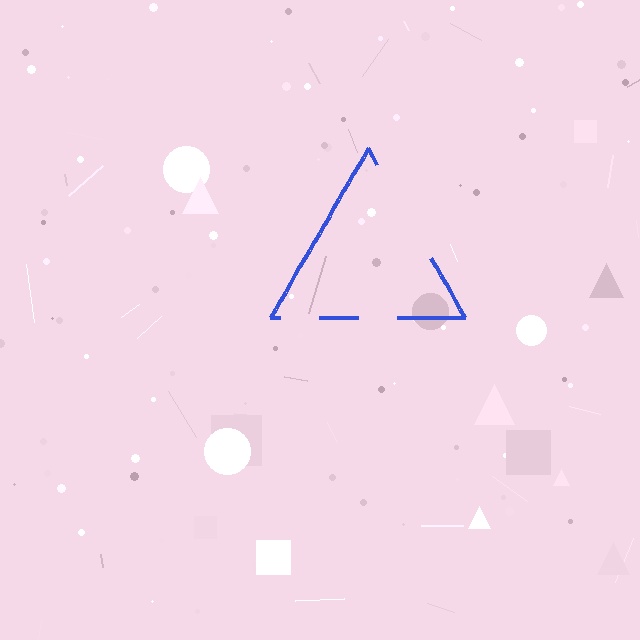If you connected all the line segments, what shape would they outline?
They would outline a triangle.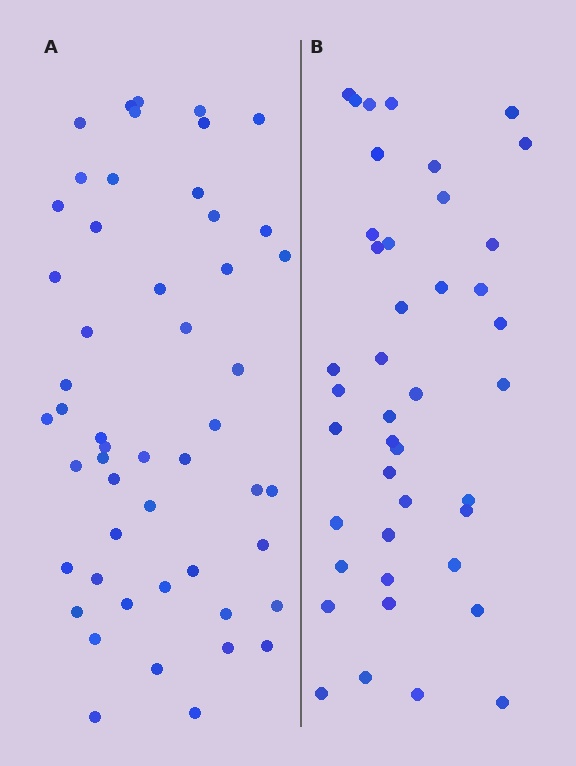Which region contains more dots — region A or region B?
Region A (the left region) has more dots.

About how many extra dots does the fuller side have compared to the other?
Region A has roughly 8 or so more dots than region B.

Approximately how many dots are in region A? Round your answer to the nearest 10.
About 50 dots. (The exact count is 51, which rounds to 50.)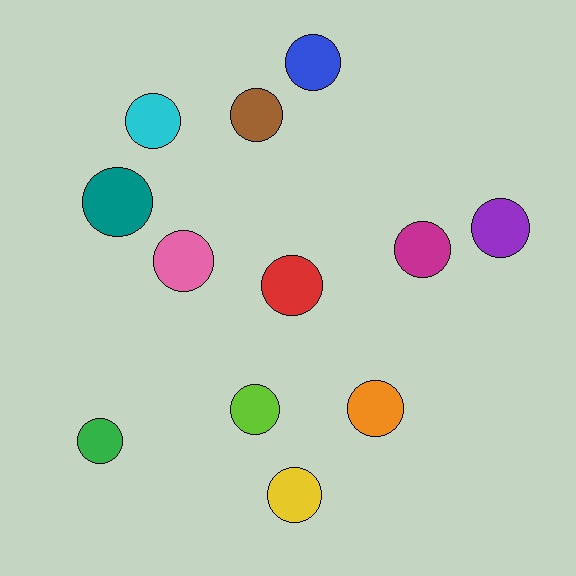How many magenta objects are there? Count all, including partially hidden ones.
There is 1 magenta object.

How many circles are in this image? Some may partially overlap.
There are 12 circles.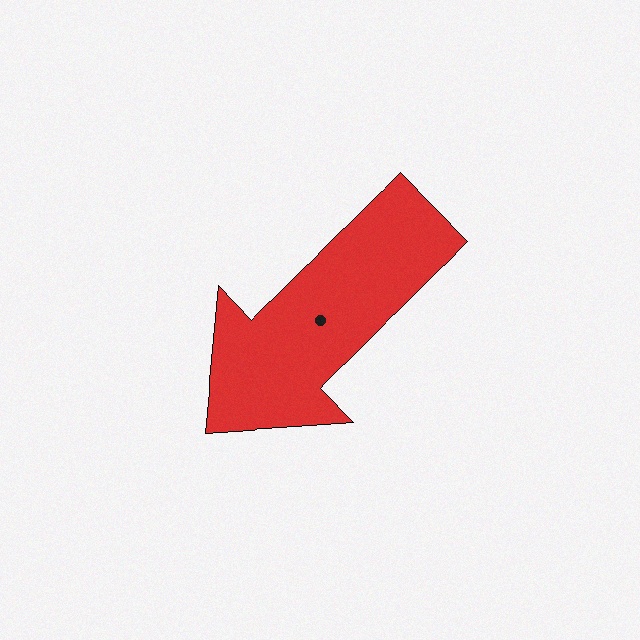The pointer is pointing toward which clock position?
Roughly 8 o'clock.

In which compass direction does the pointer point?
Southwest.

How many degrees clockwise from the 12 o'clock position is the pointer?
Approximately 226 degrees.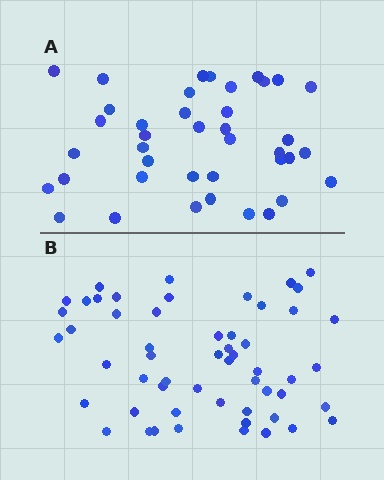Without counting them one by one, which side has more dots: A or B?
Region B (the bottom region) has more dots.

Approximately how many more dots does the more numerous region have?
Region B has approximately 15 more dots than region A.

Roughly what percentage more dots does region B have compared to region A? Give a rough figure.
About 40% more.